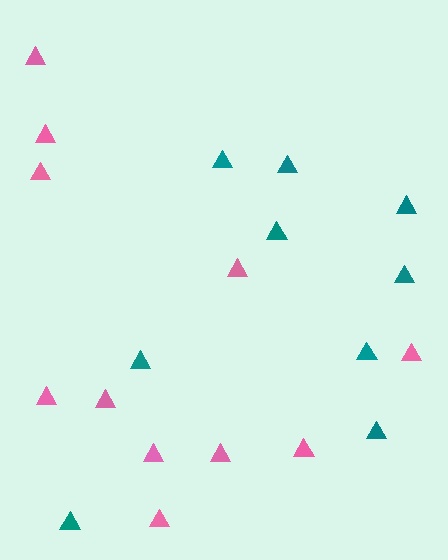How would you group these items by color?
There are 2 groups: one group of teal triangles (9) and one group of pink triangles (11).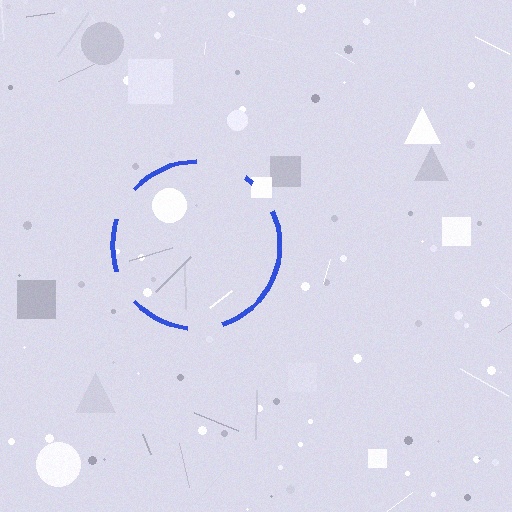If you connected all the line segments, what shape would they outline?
They would outline a circle.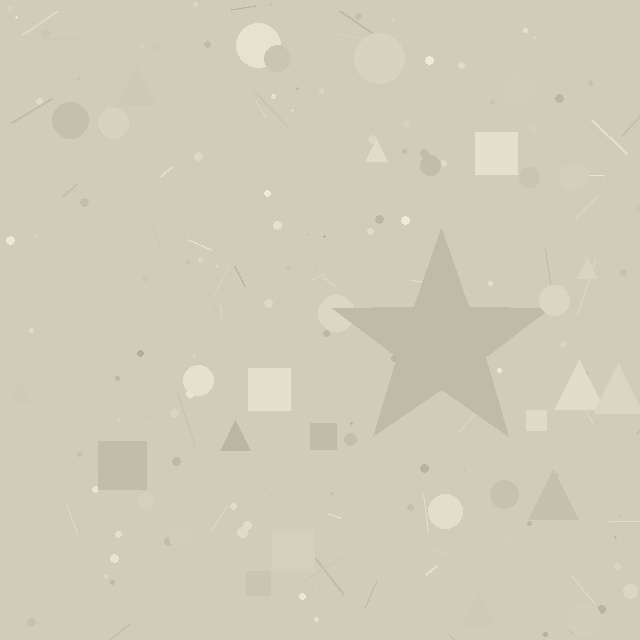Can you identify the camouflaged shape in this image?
The camouflaged shape is a star.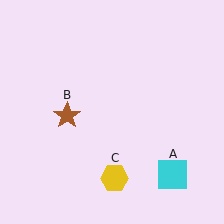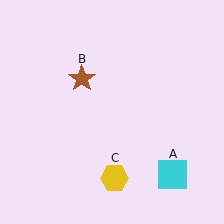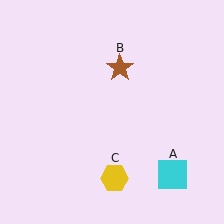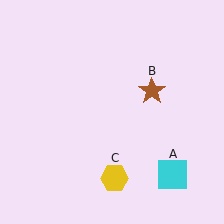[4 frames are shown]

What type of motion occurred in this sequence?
The brown star (object B) rotated clockwise around the center of the scene.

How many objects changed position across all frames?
1 object changed position: brown star (object B).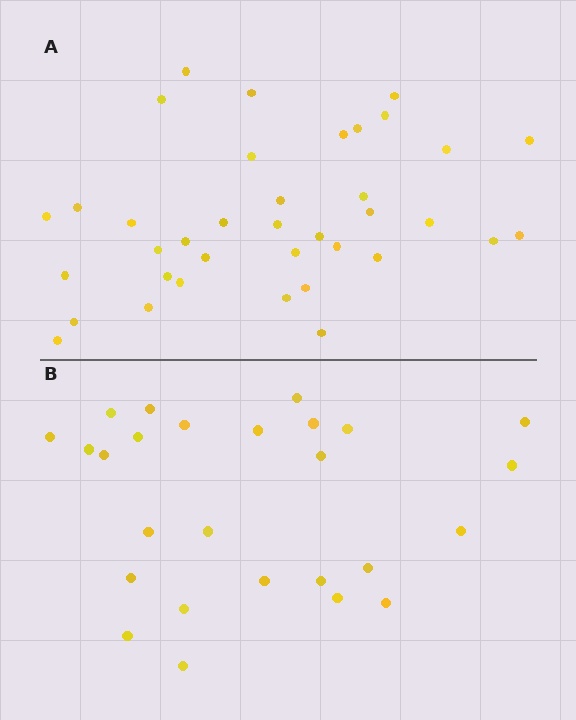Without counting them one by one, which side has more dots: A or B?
Region A (the top region) has more dots.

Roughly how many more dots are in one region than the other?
Region A has roughly 12 or so more dots than region B.